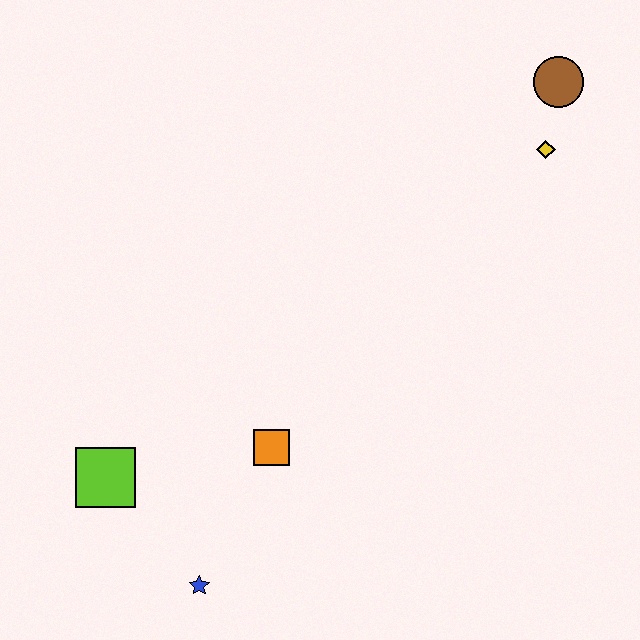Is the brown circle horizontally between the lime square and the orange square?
No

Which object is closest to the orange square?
The blue star is closest to the orange square.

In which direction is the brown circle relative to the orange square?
The brown circle is above the orange square.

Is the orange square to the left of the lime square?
No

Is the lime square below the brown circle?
Yes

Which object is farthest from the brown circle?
The blue star is farthest from the brown circle.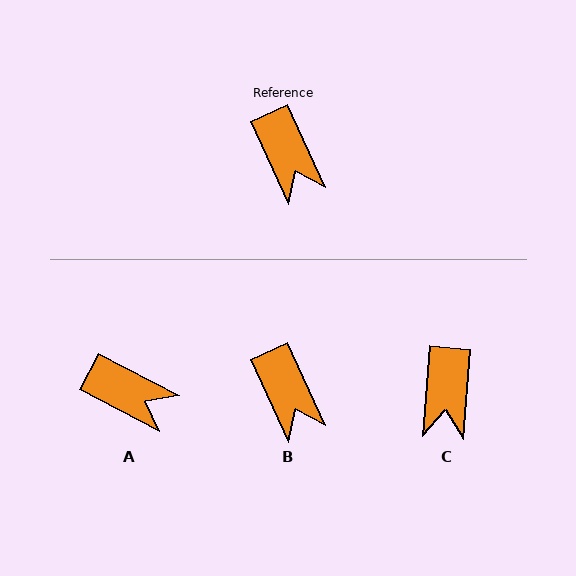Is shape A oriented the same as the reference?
No, it is off by about 38 degrees.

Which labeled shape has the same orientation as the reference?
B.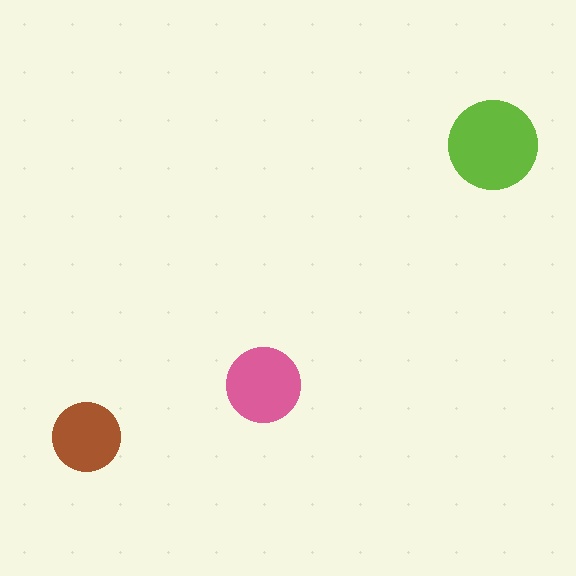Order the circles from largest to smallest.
the lime one, the pink one, the brown one.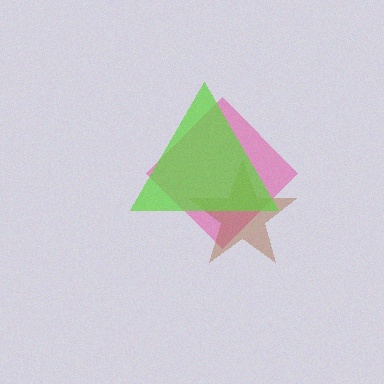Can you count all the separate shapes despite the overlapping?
Yes, there are 3 separate shapes.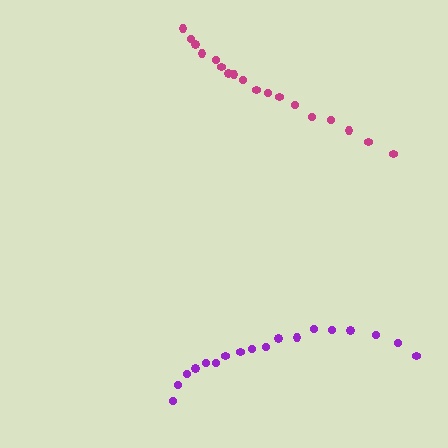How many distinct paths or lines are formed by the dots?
There are 2 distinct paths.